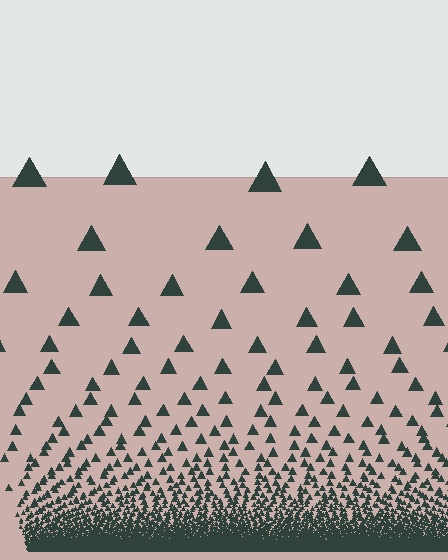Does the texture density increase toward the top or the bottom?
Density increases toward the bottom.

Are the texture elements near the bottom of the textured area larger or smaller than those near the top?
Smaller. The gradient is inverted — elements near the bottom are smaller and denser.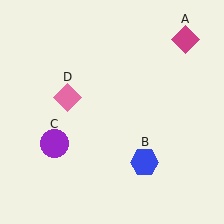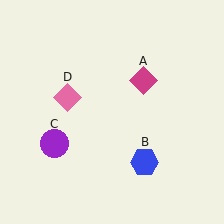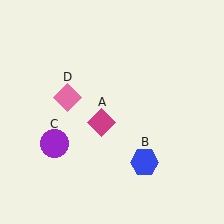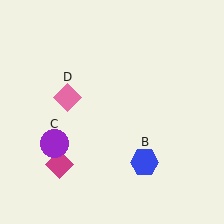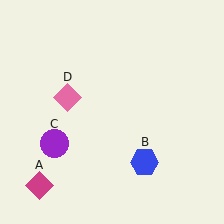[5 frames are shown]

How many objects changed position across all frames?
1 object changed position: magenta diamond (object A).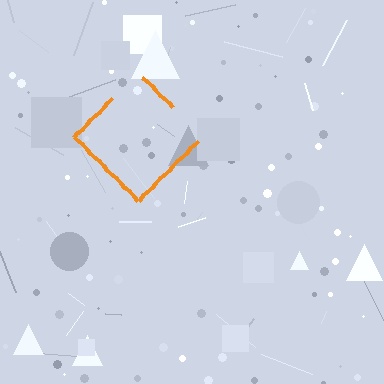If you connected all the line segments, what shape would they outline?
They would outline a diamond.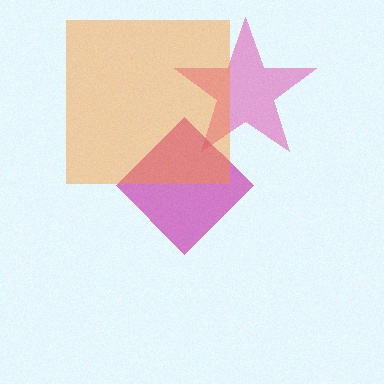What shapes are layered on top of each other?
The layered shapes are: a pink star, a magenta diamond, an orange square.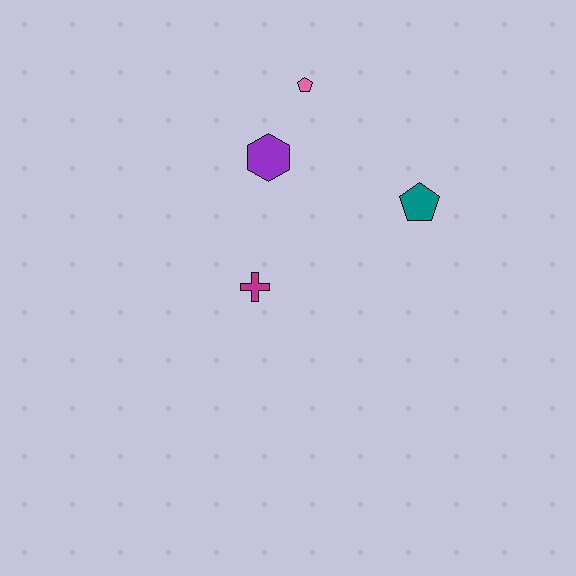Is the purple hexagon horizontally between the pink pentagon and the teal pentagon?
No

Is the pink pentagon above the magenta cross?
Yes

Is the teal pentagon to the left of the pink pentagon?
No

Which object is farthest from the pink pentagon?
The magenta cross is farthest from the pink pentagon.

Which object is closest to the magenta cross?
The purple hexagon is closest to the magenta cross.